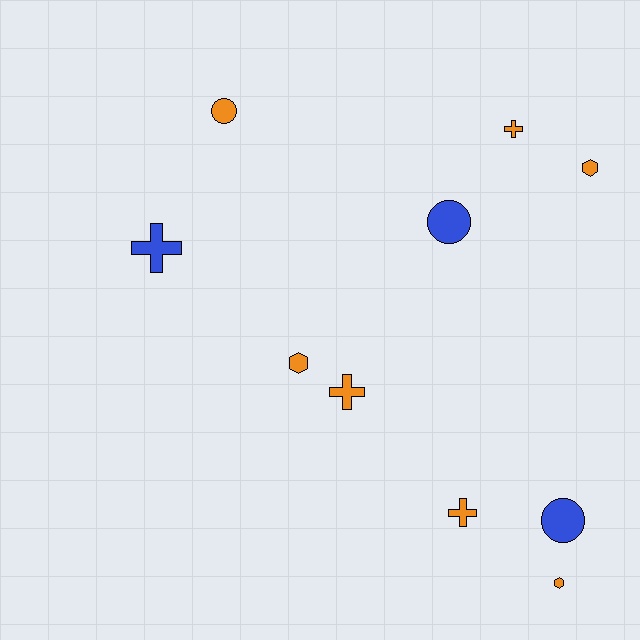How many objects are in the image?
There are 10 objects.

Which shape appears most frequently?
Cross, with 4 objects.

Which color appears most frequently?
Orange, with 7 objects.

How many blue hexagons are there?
There are no blue hexagons.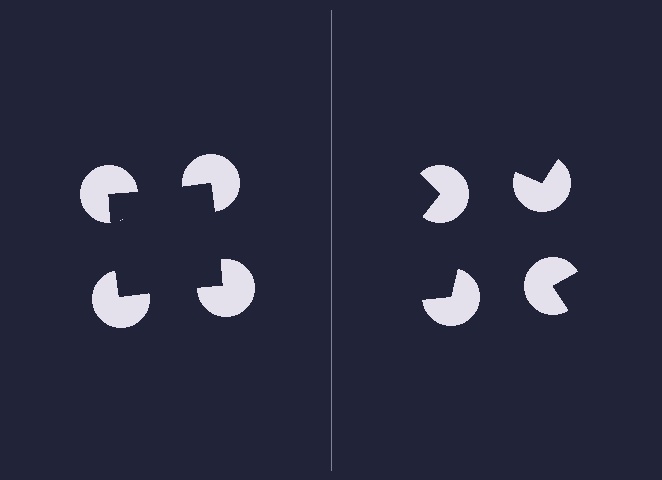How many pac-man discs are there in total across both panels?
8 — 4 on each side.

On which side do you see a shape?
An illusory square appears on the left side. On the right side the wedge cuts are rotated, so no coherent shape forms.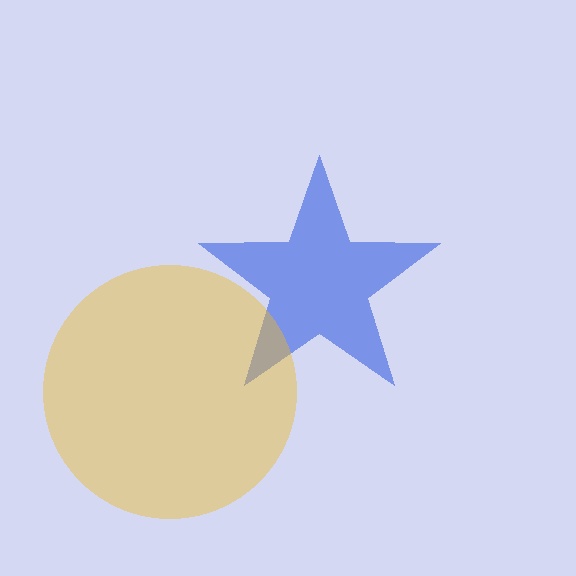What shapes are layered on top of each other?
The layered shapes are: a blue star, a yellow circle.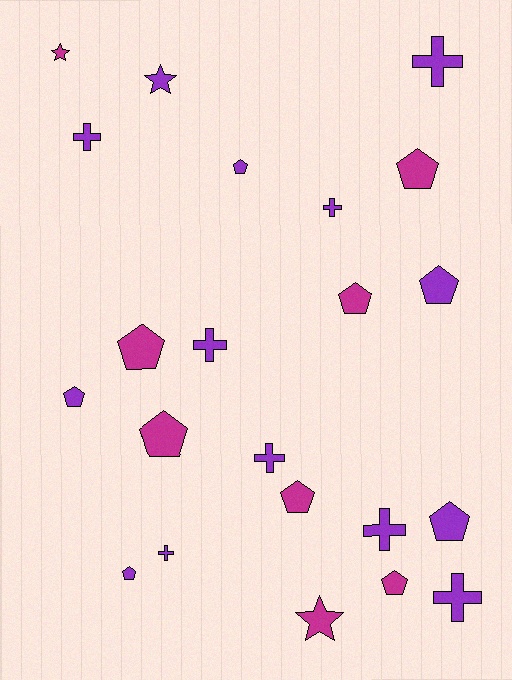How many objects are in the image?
There are 22 objects.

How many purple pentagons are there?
There are 5 purple pentagons.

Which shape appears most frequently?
Pentagon, with 11 objects.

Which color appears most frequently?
Purple, with 14 objects.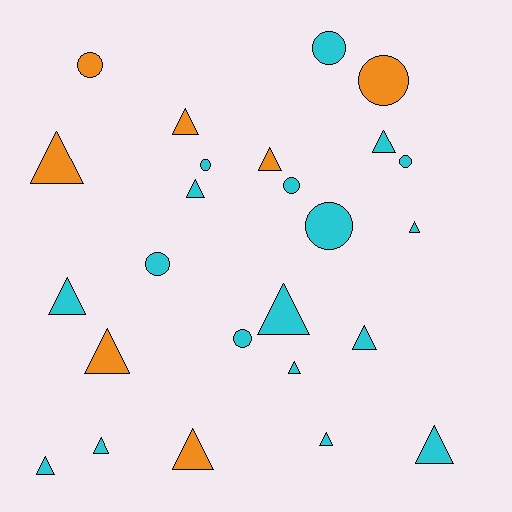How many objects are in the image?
There are 25 objects.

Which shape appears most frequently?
Triangle, with 16 objects.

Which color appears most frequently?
Cyan, with 18 objects.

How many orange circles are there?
There are 2 orange circles.